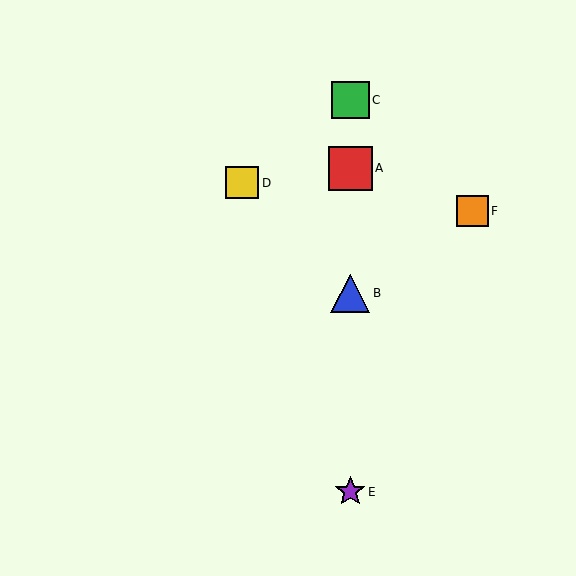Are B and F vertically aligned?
No, B is at x≈350 and F is at x≈472.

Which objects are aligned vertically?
Objects A, B, C, E are aligned vertically.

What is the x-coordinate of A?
Object A is at x≈350.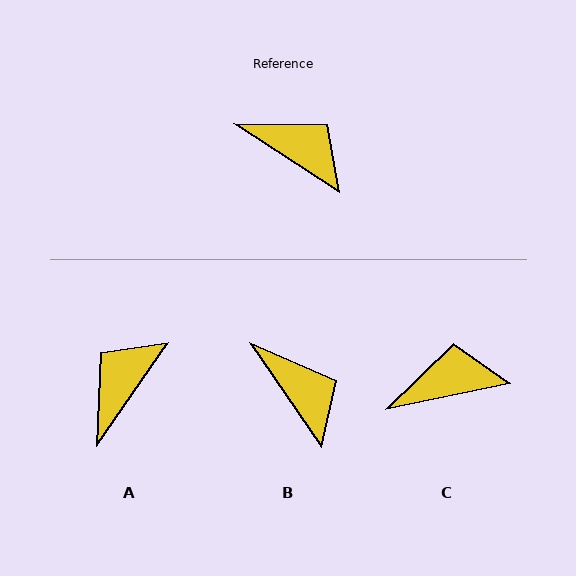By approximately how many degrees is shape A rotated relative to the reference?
Approximately 88 degrees counter-clockwise.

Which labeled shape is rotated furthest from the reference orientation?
A, about 88 degrees away.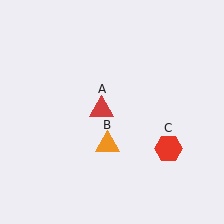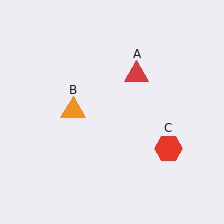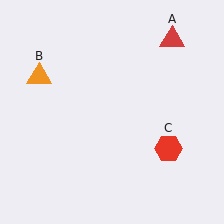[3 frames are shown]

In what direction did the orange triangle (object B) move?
The orange triangle (object B) moved up and to the left.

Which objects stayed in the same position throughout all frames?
Red hexagon (object C) remained stationary.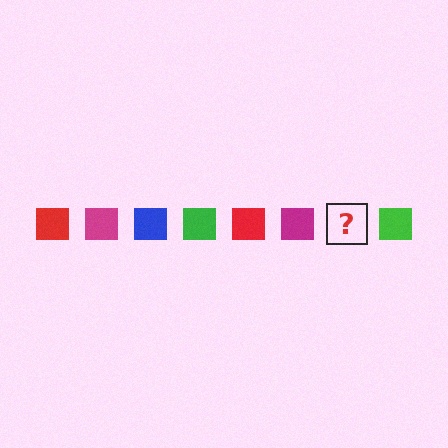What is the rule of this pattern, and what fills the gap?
The rule is that the pattern cycles through red, magenta, blue, green squares. The gap should be filled with a blue square.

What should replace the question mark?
The question mark should be replaced with a blue square.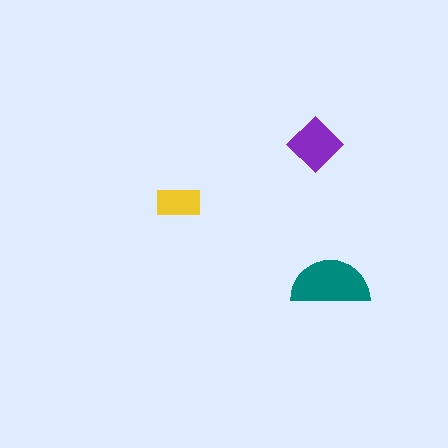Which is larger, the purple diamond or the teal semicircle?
The teal semicircle.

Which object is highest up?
The purple diamond is topmost.